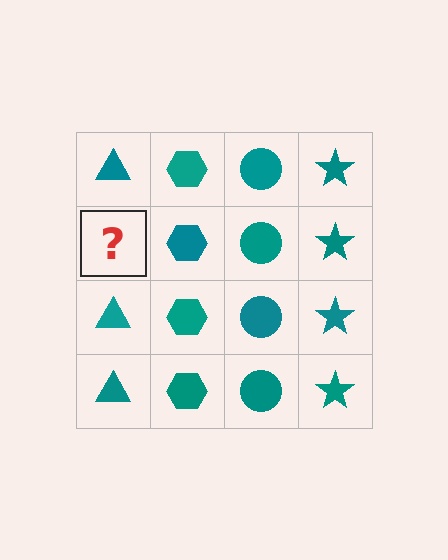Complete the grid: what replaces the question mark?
The question mark should be replaced with a teal triangle.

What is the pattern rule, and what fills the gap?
The rule is that each column has a consistent shape. The gap should be filled with a teal triangle.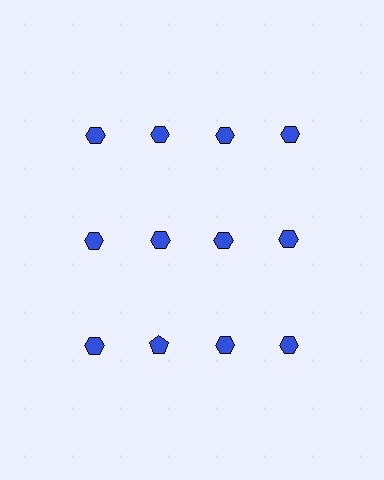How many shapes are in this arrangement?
There are 12 shapes arranged in a grid pattern.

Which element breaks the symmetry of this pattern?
The blue pentagon in the third row, second from left column breaks the symmetry. All other shapes are blue hexagons.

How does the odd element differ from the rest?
It has a different shape: pentagon instead of hexagon.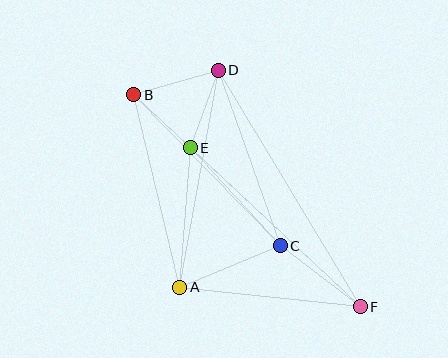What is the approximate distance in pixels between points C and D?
The distance between C and D is approximately 186 pixels.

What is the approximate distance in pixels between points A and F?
The distance between A and F is approximately 182 pixels.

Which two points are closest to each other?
Points B and E are closest to each other.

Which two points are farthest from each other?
Points B and F are farthest from each other.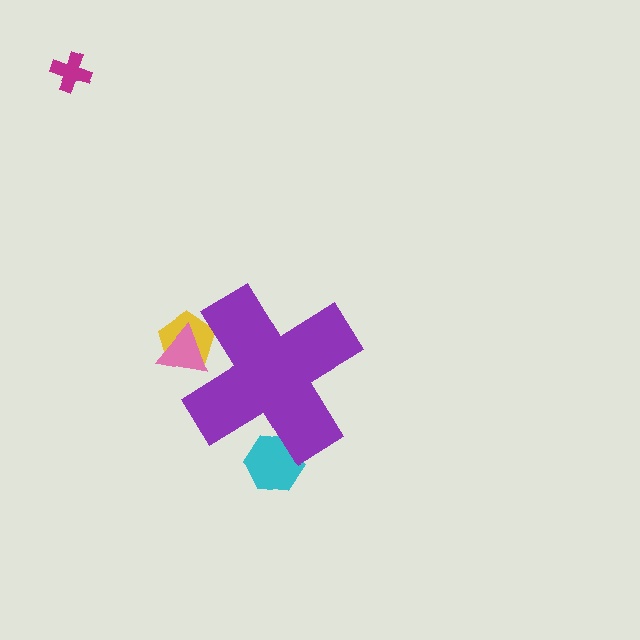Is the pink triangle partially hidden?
Yes, the pink triangle is partially hidden behind the purple cross.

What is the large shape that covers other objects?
A purple cross.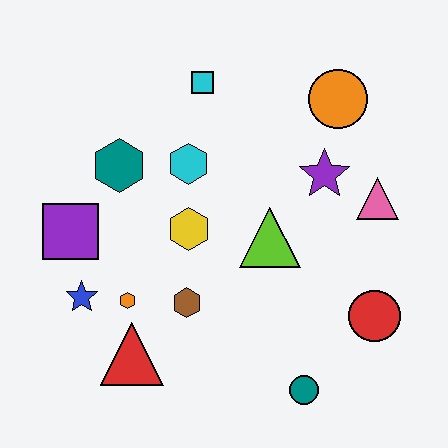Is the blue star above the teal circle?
Yes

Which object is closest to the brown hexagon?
The orange hexagon is closest to the brown hexagon.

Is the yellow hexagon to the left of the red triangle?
No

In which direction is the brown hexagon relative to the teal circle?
The brown hexagon is to the left of the teal circle.